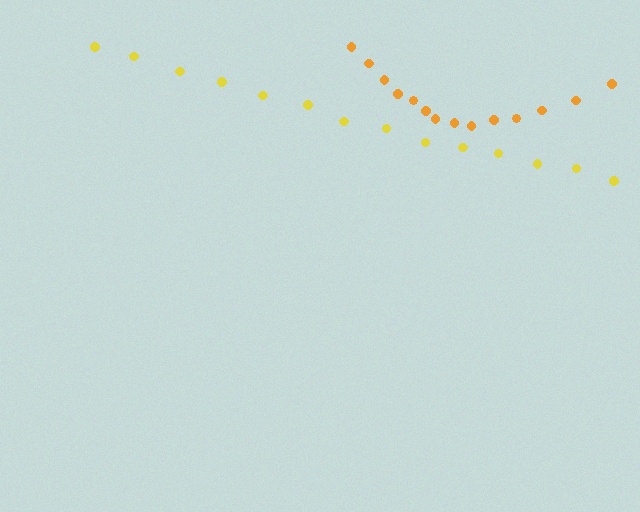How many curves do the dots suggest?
There are 2 distinct paths.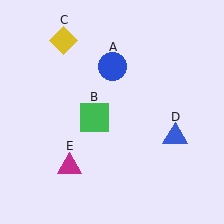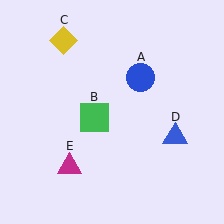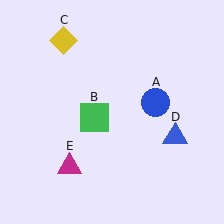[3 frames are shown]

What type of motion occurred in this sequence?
The blue circle (object A) rotated clockwise around the center of the scene.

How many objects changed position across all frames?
1 object changed position: blue circle (object A).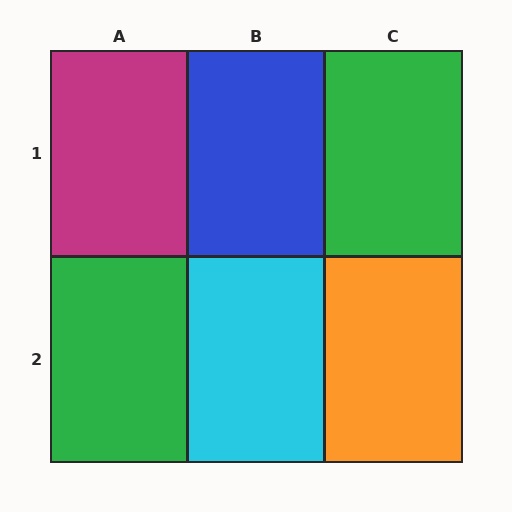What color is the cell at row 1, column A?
Magenta.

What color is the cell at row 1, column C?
Green.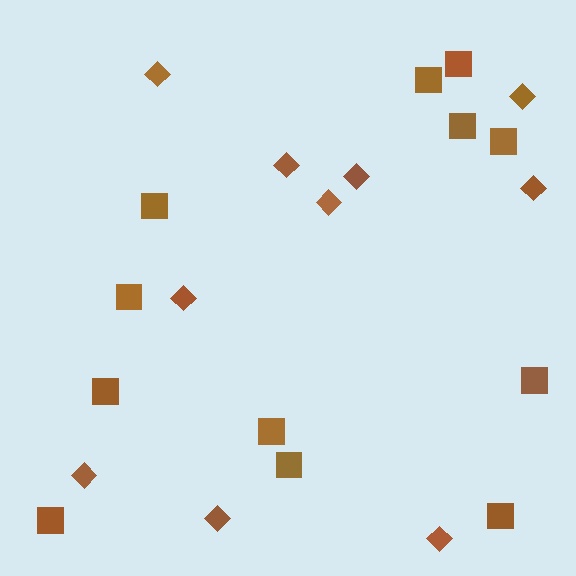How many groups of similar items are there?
There are 2 groups: one group of diamonds (10) and one group of squares (12).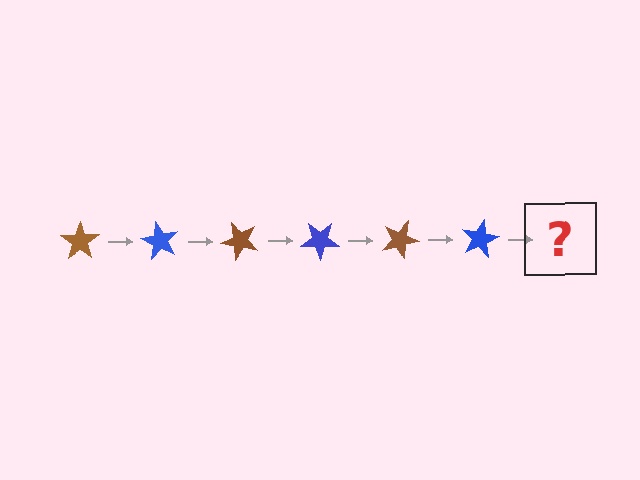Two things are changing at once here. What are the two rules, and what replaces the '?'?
The two rules are that it rotates 60 degrees each step and the color cycles through brown and blue. The '?' should be a brown star, rotated 360 degrees from the start.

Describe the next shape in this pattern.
It should be a brown star, rotated 360 degrees from the start.